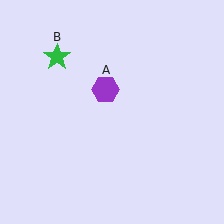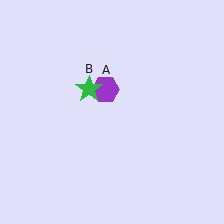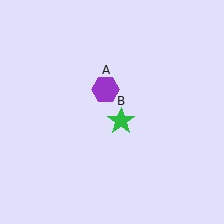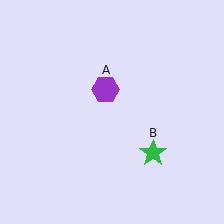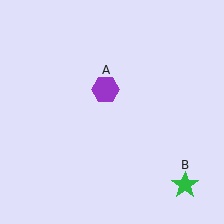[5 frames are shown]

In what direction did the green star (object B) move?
The green star (object B) moved down and to the right.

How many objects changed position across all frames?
1 object changed position: green star (object B).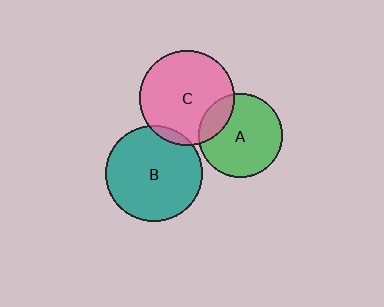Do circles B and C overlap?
Yes.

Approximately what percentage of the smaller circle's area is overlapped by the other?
Approximately 5%.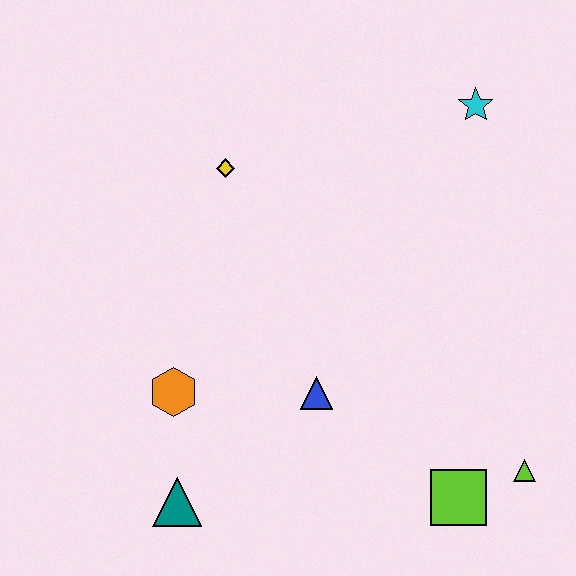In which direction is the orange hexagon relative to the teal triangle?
The orange hexagon is above the teal triangle.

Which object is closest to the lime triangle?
The lime square is closest to the lime triangle.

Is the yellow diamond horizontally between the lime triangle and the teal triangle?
Yes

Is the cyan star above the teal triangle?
Yes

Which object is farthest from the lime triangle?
The yellow diamond is farthest from the lime triangle.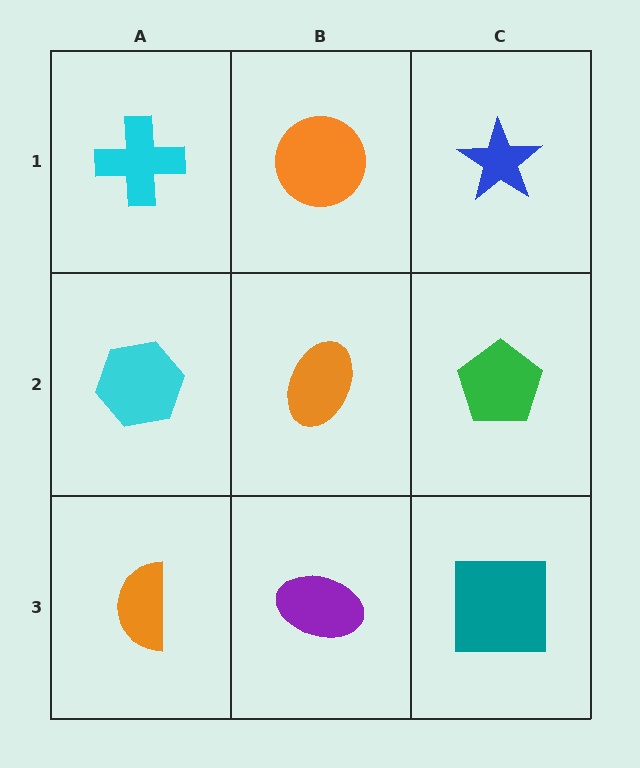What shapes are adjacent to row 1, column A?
A cyan hexagon (row 2, column A), an orange circle (row 1, column B).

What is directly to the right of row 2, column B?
A green pentagon.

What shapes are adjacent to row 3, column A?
A cyan hexagon (row 2, column A), a purple ellipse (row 3, column B).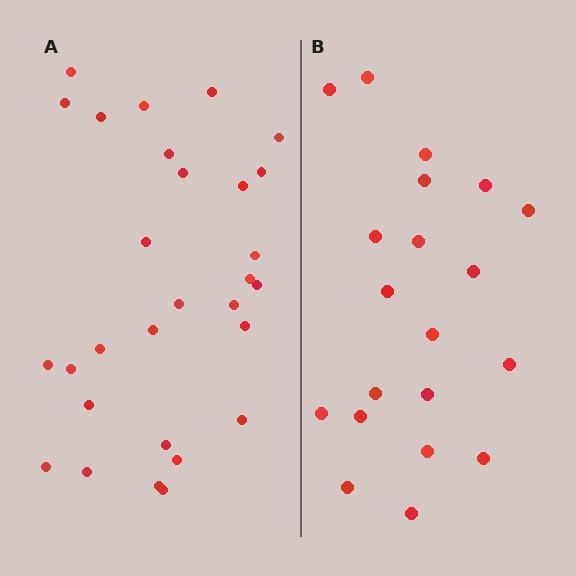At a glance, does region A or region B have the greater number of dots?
Region A (the left region) has more dots.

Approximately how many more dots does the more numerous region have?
Region A has roughly 8 or so more dots than region B.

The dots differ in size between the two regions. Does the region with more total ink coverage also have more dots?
No. Region B has more total ink coverage because its dots are larger, but region A actually contains more individual dots. Total area can be misleading — the number of items is what matters here.